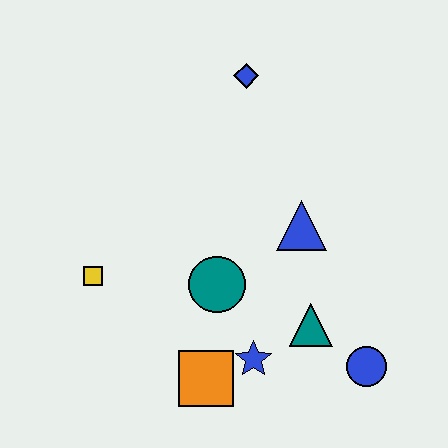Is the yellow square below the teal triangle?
No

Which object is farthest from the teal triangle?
The blue diamond is farthest from the teal triangle.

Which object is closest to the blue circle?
The teal triangle is closest to the blue circle.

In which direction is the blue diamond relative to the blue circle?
The blue diamond is above the blue circle.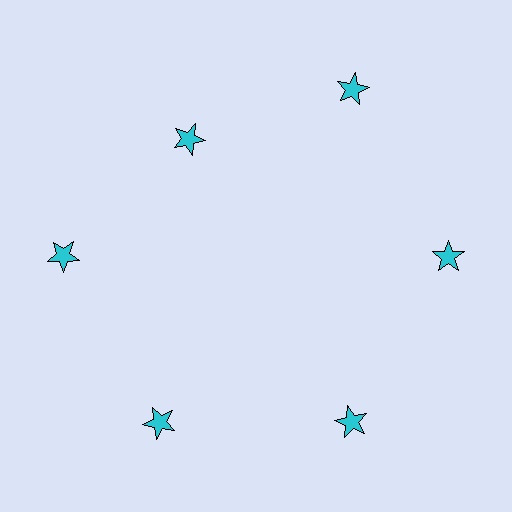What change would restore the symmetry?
The symmetry would be restored by moving it outward, back onto the ring so that all 6 stars sit at equal angles and equal distance from the center.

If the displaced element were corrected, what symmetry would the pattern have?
It would have 6-fold rotational symmetry — the pattern would map onto itself every 60 degrees.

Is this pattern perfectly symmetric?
No. The 6 cyan stars are arranged in a ring, but one element near the 11 o'clock position is pulled inward toward the center, breaking the 6-fold rotational symmetry.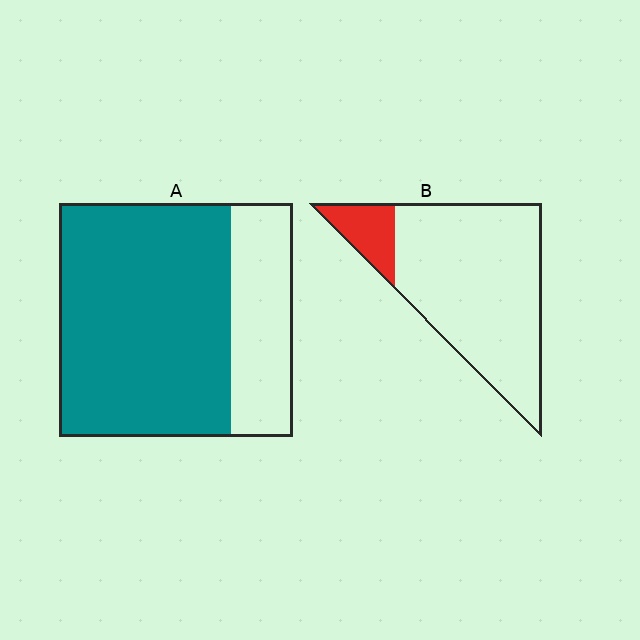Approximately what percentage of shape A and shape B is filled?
A is approximately 75% and B is approximately 15%.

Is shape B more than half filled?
No.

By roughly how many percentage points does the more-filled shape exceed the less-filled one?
By roughly 60 percentage points (A over B).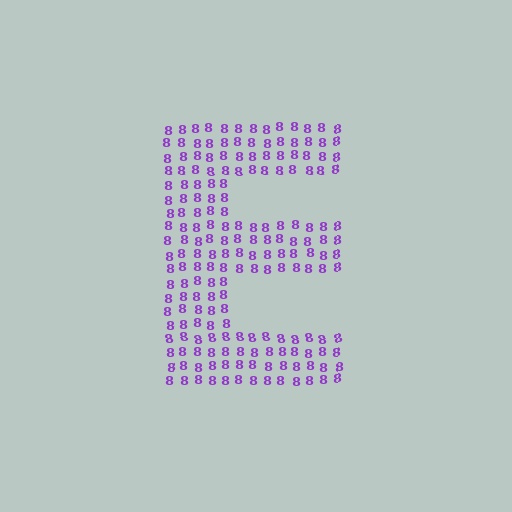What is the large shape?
The large shape is the letter E.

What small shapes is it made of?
It is made of small digit 8's.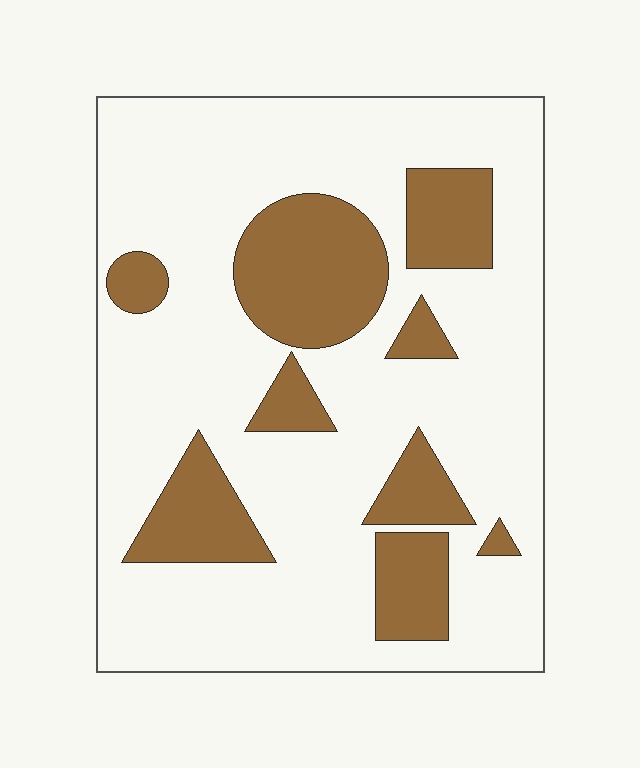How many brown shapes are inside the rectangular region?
9.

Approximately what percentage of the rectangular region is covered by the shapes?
Approximately 25%.